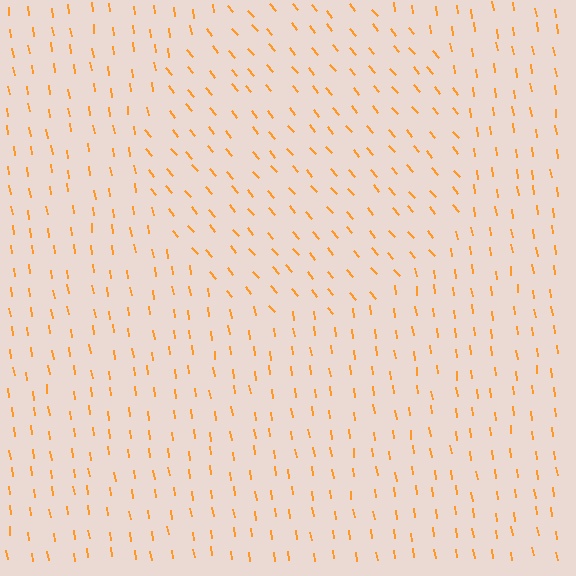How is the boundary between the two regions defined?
The boundary is defined purely by a change in line orientation (approximately 32 degrees difference). All lines are the same color and thickness.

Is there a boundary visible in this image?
Yes, there is a texture boundary formed by a change in line orientation.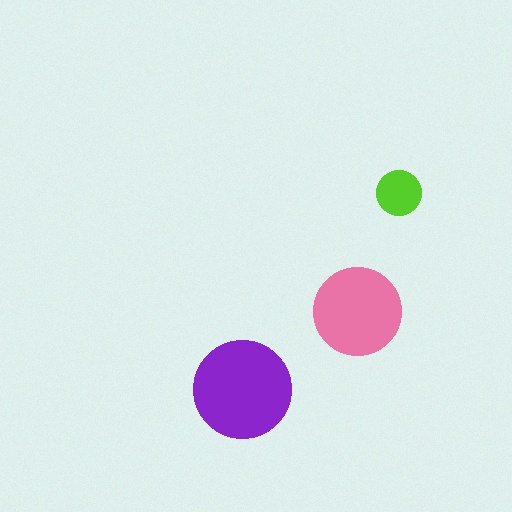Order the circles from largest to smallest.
the purple one, the pink one, the lime one.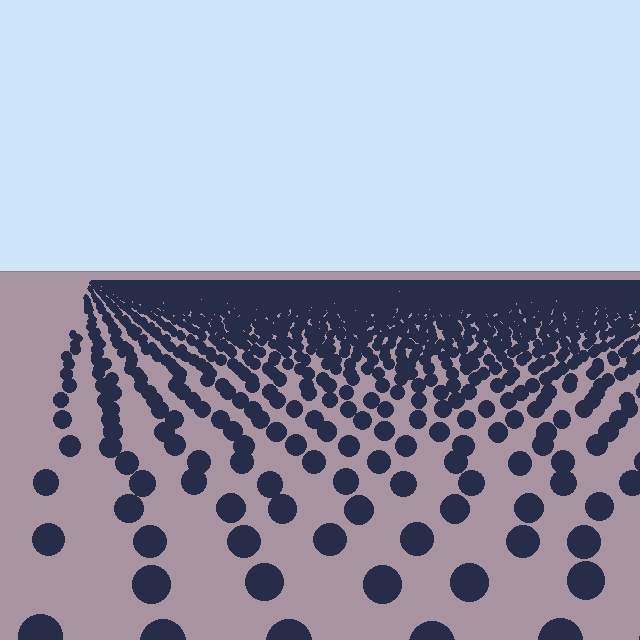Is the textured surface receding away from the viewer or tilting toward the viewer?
The surface is receding away from the viewer. Texture elements get smaller and denser toward the top.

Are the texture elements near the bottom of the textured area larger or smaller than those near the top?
Larger. Near the bottom, elements are closer to the viewer and appear at a bigger on-screen size.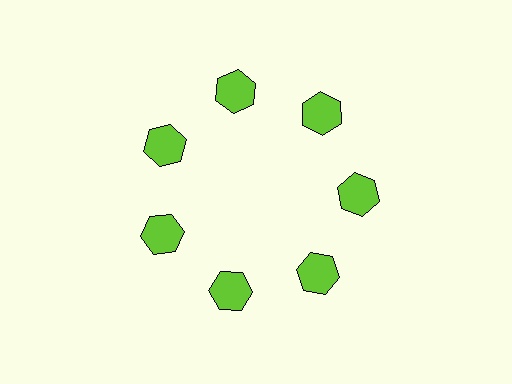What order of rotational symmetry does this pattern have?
This pattern has 7-fold rotational symmetry.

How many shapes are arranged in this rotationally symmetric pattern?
There are 7 shapes, arranged in 7 groups of 1.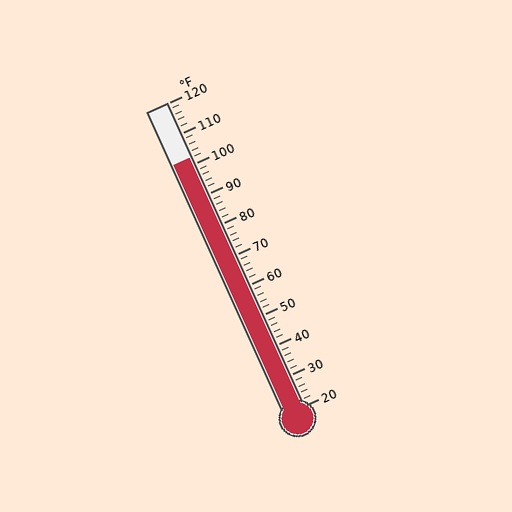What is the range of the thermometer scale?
The thermometer scale ranges from 20°F to 120°F.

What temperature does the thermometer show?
The thermometer shows approximately 102°F.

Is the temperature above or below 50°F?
The temperature is above 50°F.